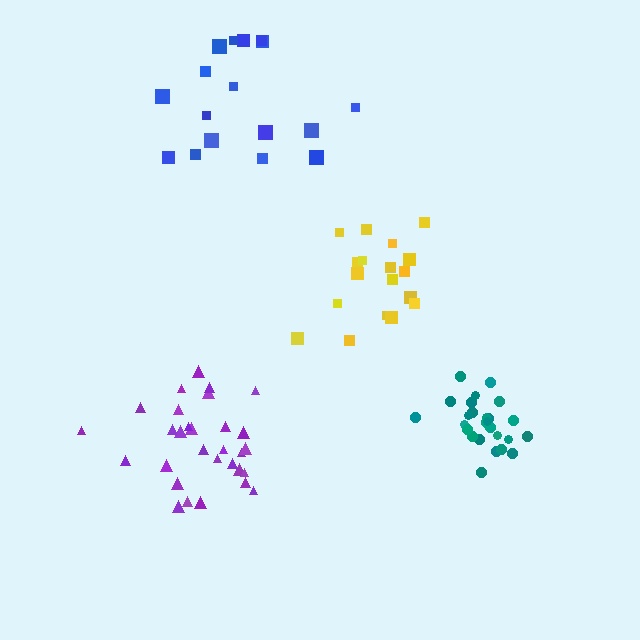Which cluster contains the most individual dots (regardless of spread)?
Purple (30).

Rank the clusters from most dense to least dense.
teal, purple, yellow, blue.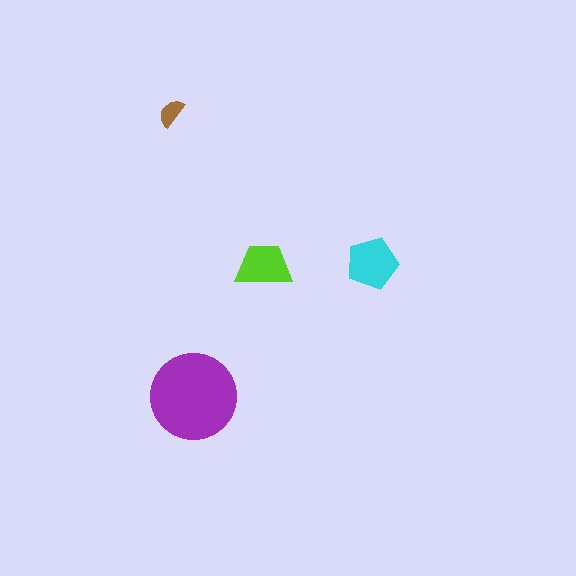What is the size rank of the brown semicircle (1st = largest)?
4th.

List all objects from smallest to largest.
The brown semicircle, the lime trapezoid, the cyan pentagon, the purple circle.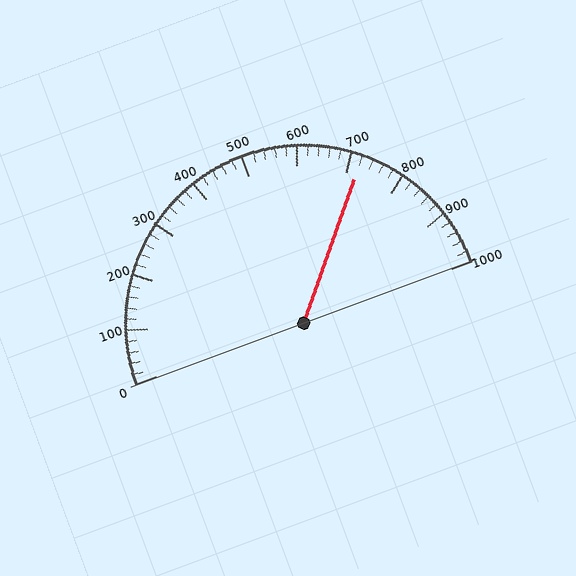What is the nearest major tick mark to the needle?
The nearest major tick mark is 700.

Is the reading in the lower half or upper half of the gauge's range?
The reading is in the upper half of the range (0 to 1000).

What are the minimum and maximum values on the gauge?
The gauge ranges from 0 to 1000.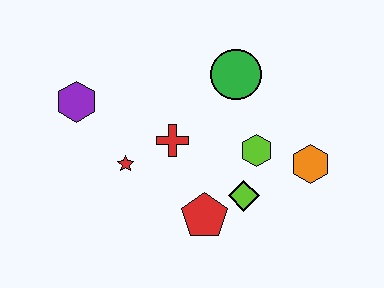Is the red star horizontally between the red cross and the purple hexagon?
Yes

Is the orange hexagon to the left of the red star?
No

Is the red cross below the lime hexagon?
No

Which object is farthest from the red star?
The orange hexagon is farthest from the red star.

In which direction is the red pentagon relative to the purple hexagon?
The red pentagon is to the right of the purple hexagon.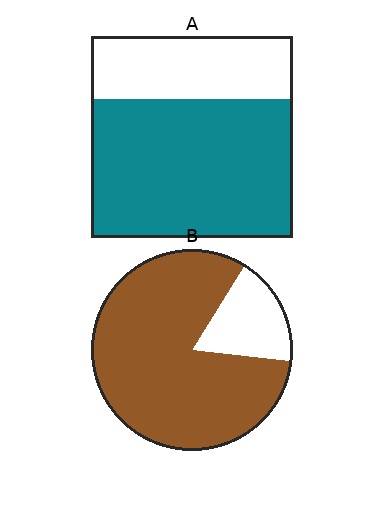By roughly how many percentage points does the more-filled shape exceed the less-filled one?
By roughly 15 percentage points (B over A).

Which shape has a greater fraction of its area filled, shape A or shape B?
Shape B.